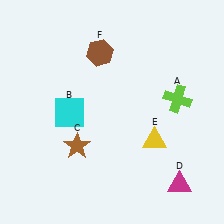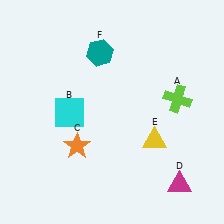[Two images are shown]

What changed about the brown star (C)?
In Image 1, C is brown. In Image 2, it changed to orange.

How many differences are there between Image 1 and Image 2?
There are 2 differences between the two images.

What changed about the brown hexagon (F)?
In Image 1, F is brown. In Image 2, it changed to teal.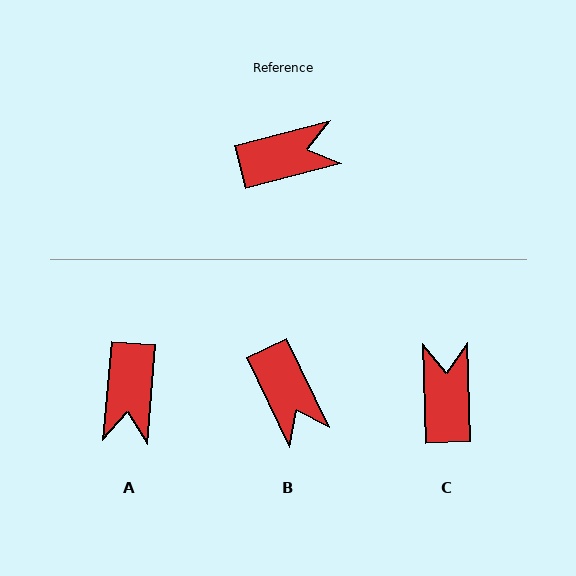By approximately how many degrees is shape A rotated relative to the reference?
Approximately 109 degrees clockwise.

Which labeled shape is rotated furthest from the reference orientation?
A, about 109 degrees away.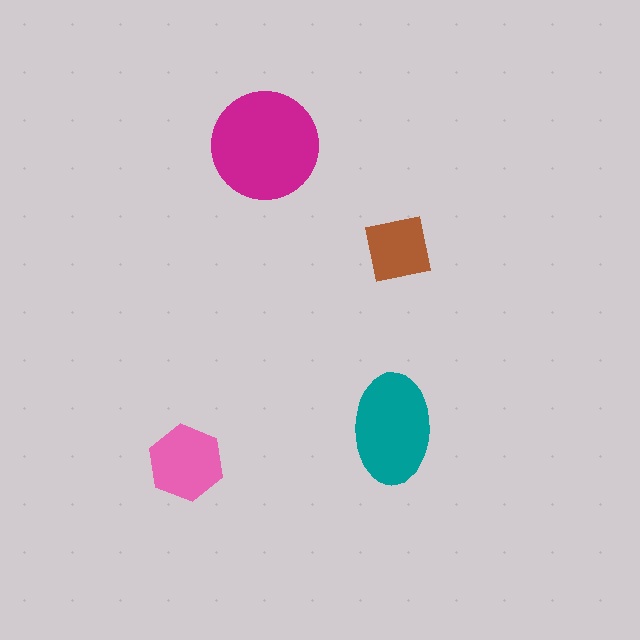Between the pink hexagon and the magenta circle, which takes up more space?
The magenta circle.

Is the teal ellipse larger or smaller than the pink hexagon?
Larger.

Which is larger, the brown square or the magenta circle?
The magenta circle.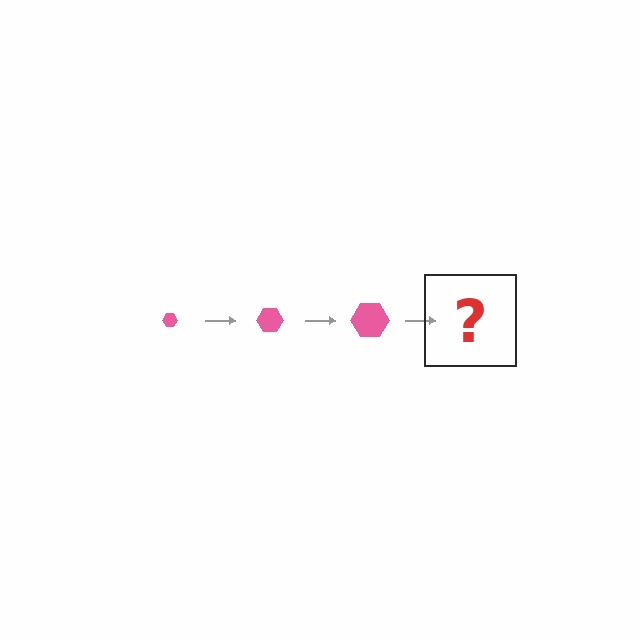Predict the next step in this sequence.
The next step is a pink hexagon, larger than the previous one.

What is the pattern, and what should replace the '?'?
The pattern is that the hexagon gets progressively larger each step. The '?' should be a pink hexagon, larger than the previous one.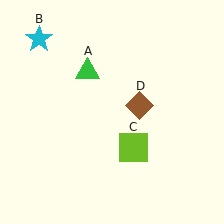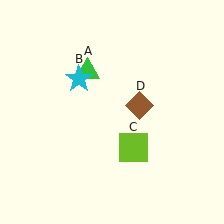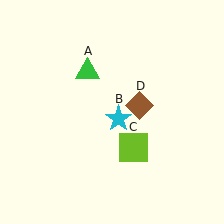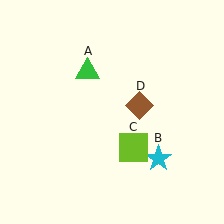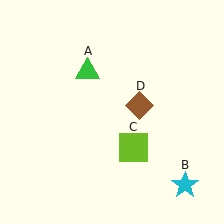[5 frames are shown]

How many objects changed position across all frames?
1 object changed position: cyan star (object B).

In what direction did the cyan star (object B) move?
The cyan star (object B) moved down and to the right.